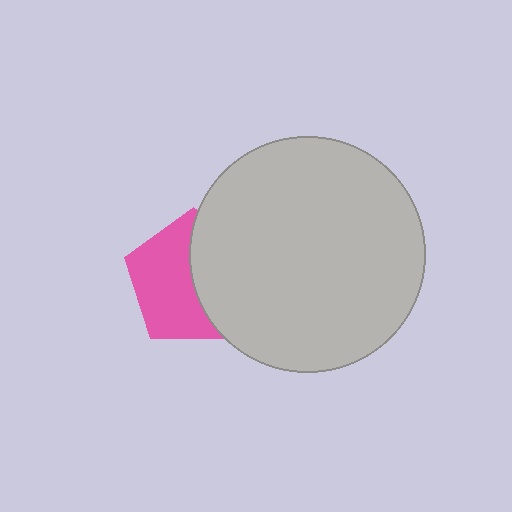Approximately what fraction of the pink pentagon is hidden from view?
Roughly 46% of the pink pentagon is hidden behind the light gray circle.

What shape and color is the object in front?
The object in front is a light gray circle.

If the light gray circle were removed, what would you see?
You would see the complete pink pentagon.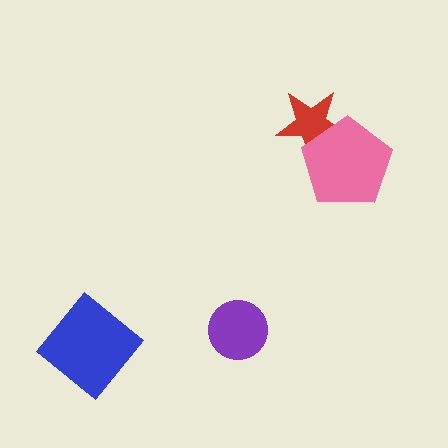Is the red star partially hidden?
Yes, it is partially covered by another shape.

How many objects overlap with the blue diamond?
0 objects overlap with the blue diamond.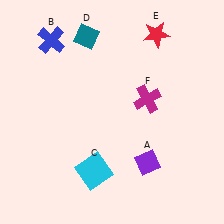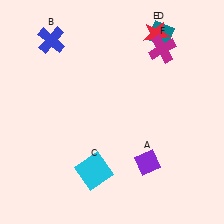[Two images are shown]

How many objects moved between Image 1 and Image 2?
2 objects moved between the two images.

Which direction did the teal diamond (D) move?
The teal diamond (D) moved right.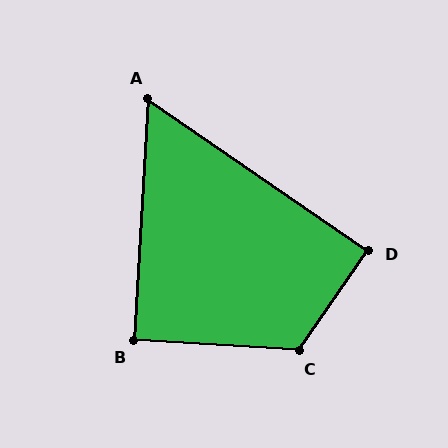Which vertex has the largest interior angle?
C, at approximately 121 degrees.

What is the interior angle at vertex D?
Approximately 90 degrees (approximately right).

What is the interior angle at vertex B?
Approximately 90 degrees (approximately right).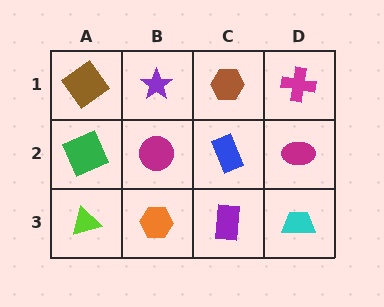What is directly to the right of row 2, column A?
A magenta circle.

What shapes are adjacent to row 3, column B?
A magenta circle (row 2, column B), a lime triangle (row 3, column A), a purple rectangle (row 3, column C).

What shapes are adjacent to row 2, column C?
A brown hexagon (row 1, column C), a purple rectangle (row 3, column C), a magenta circle (row 2, column B), a magenta ellipse (row 2, column D).